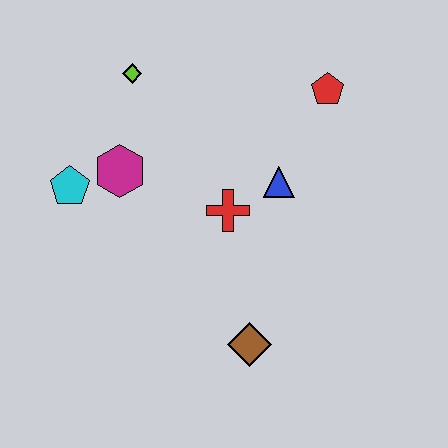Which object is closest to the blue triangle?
The red cross is closest to the blue triangle.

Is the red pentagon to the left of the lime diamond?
No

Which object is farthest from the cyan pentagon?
The red pentagon is farthest from the cyan pentagon.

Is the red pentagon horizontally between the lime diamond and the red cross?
No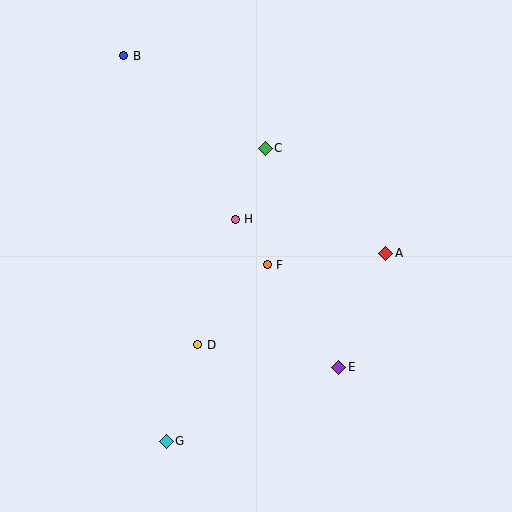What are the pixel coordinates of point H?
Point H is at (235, 219).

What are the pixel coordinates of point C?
Point C is at (265, 148).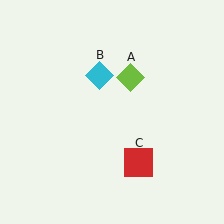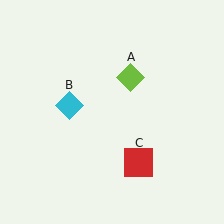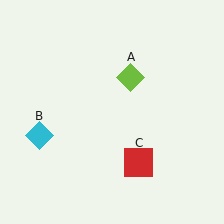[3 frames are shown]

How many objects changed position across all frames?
1 object changed position: cyan diamond (object B).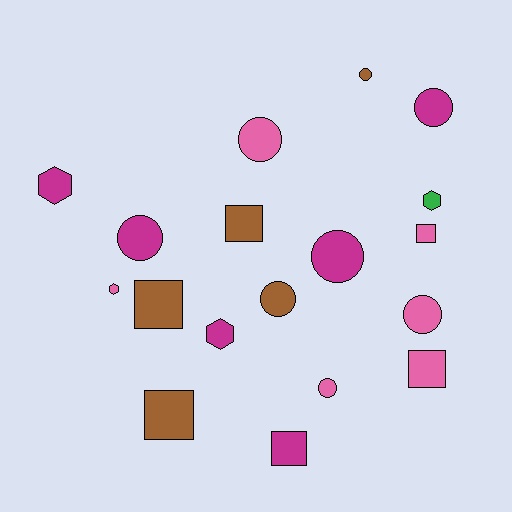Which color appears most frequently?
Pink, with 6 objects.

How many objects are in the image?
There are 18 objects.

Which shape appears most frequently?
Circle, with 8 objects.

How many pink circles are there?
There are 3 pink circles.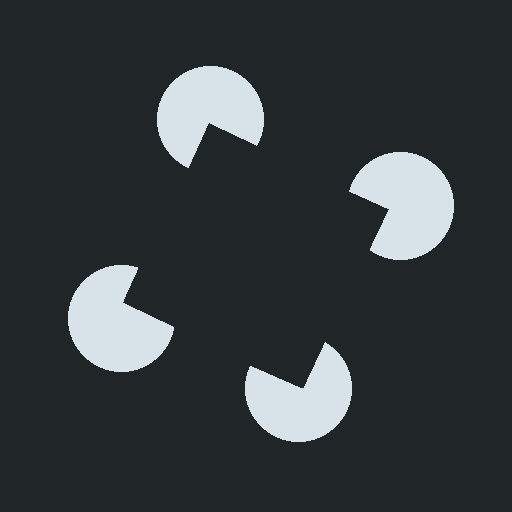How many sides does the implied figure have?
4 sides.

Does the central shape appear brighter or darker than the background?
It typically appears slightly darker than the background, even though no actual brightness change is drawn.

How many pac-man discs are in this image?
There are 4 — one at each vertex of the illusory square.